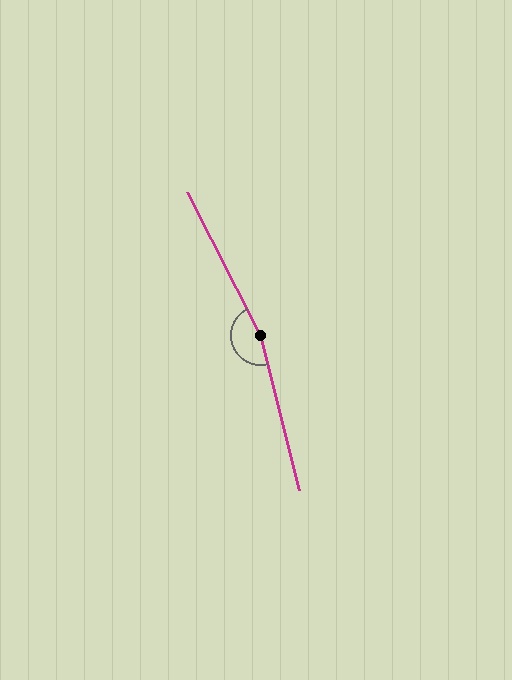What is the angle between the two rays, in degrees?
Approximately 167 degrees.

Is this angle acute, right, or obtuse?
It is obtuse.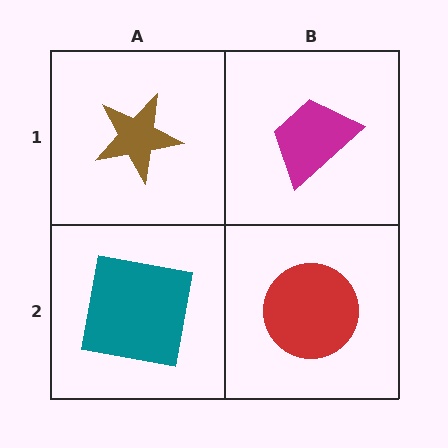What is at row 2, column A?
A teal square.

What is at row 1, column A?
A brown star.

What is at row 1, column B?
A magenta trapezoid.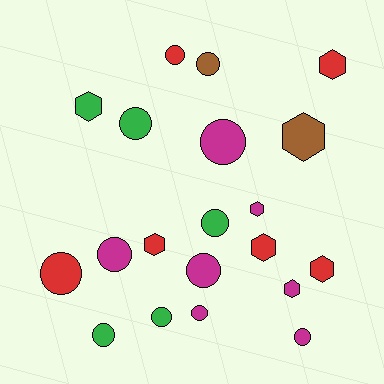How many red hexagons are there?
There are 4 red hexagons.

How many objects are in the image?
There are 20 objects.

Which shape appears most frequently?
Circle, with 12 objects.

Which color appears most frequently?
Magenta, with 7 objects.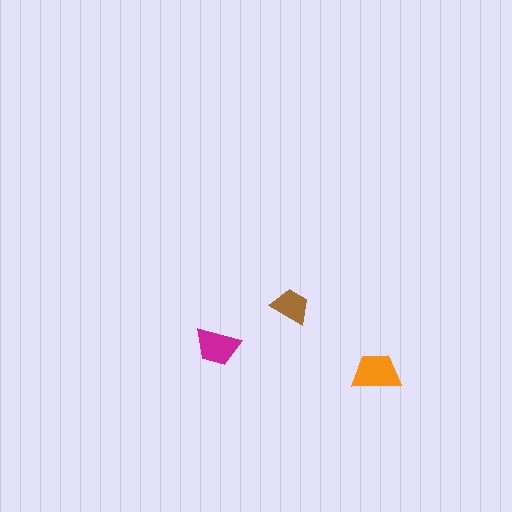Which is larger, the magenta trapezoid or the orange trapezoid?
The orange one.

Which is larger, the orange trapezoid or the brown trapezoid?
The orange one.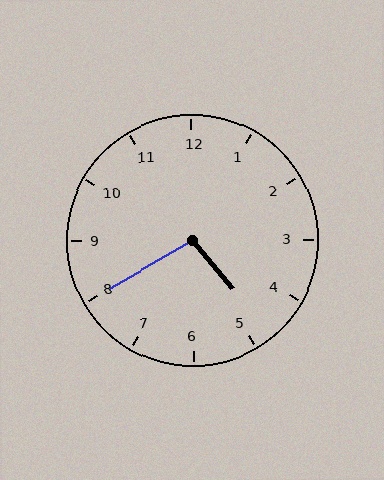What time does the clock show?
4:40.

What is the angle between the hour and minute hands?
Approximately 100 degrees.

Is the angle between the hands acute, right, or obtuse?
It is obtuse.